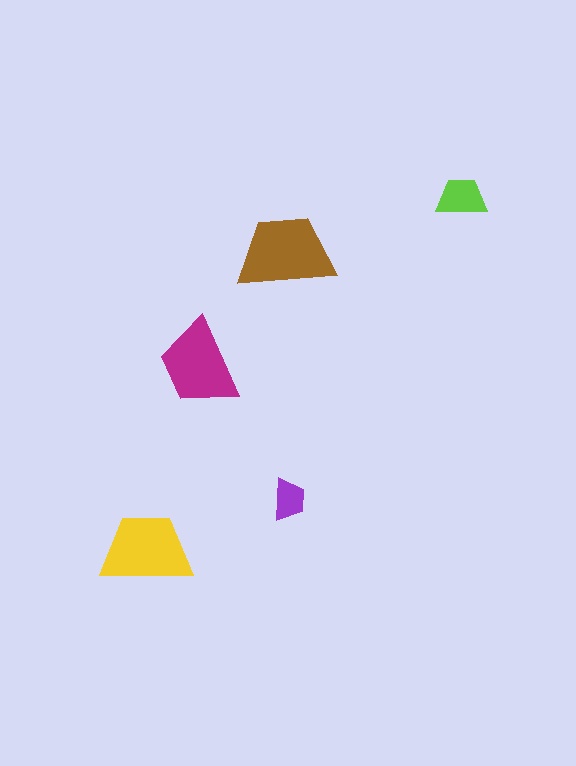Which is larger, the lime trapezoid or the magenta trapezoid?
The magenta one.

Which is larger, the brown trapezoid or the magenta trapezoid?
The brown one.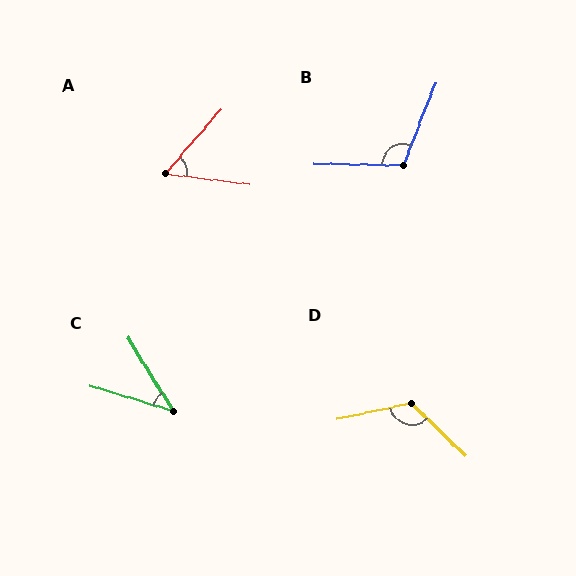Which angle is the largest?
D, at approximately 123 degrees.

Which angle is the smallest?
C, at approximately 41 degrees.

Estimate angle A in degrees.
Approximately 56 degrees.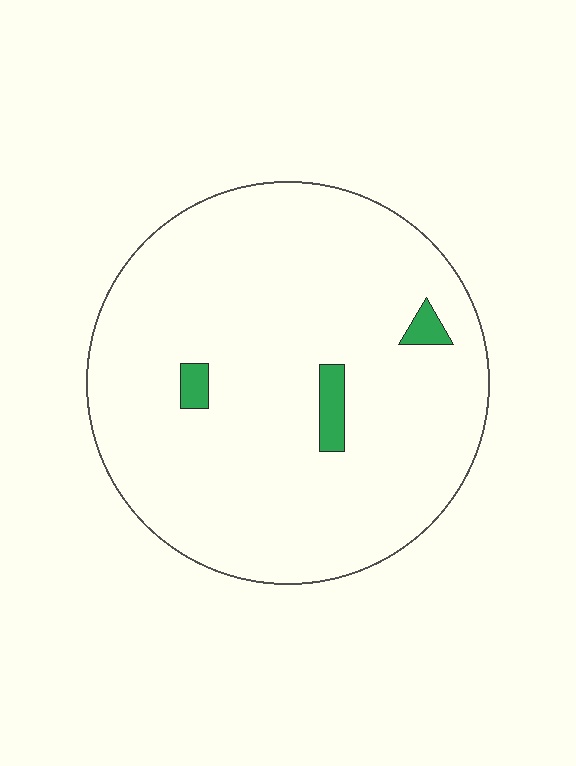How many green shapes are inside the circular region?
3.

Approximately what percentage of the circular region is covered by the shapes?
Approximately 5%.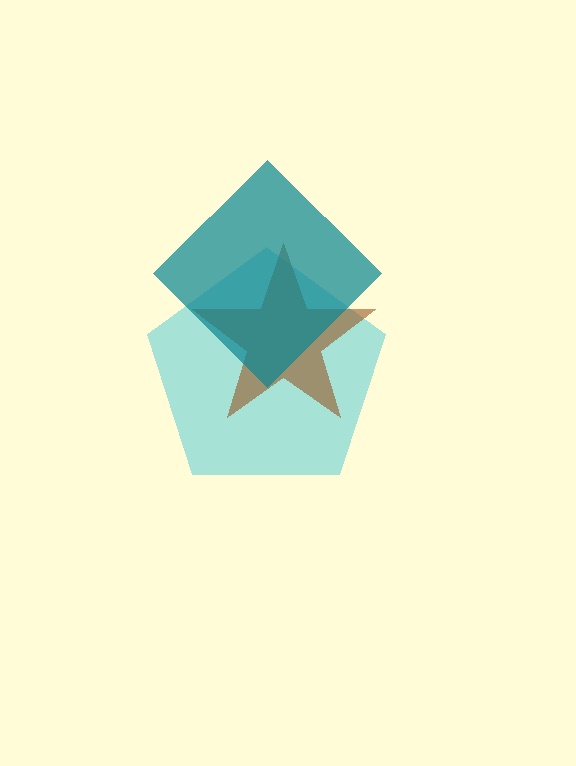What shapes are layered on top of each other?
The layered shapes are: a cyan pentagon, a brown star, a teal diamond.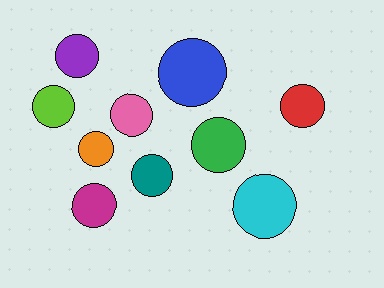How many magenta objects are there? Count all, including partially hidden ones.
There is 1 magenta object.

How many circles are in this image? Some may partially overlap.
There are 10 circles.